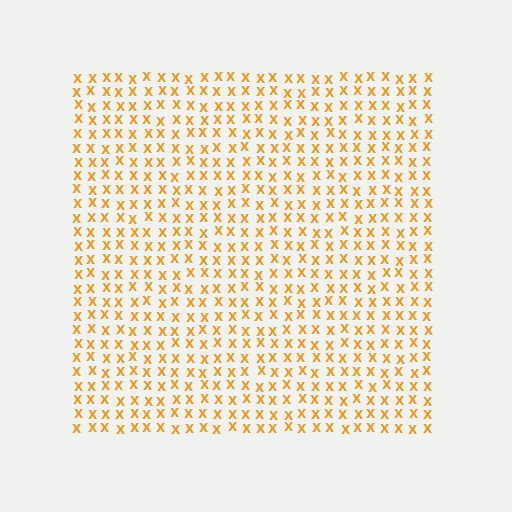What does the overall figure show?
The overall figure shows a square.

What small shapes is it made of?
It is made of small letter X's.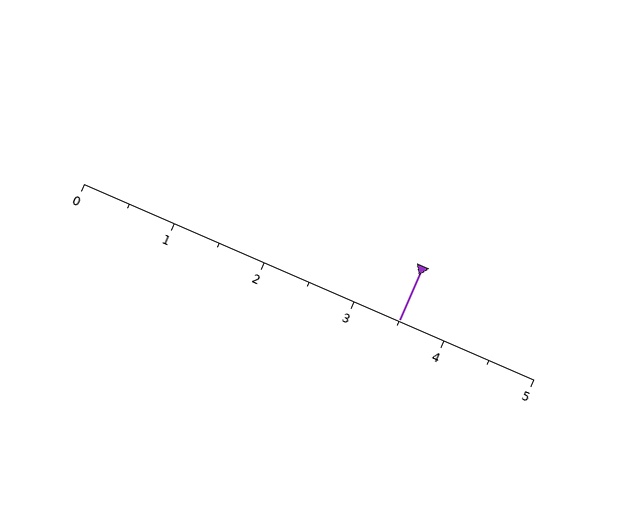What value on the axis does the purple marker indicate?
The marker indicates approximately 3.5.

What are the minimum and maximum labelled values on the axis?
The axis runs from 0 to 5.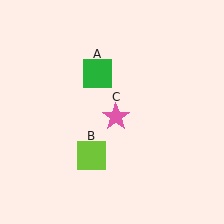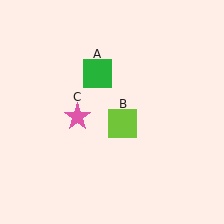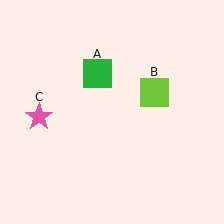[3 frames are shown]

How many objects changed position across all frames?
2 objects changed position: lime square (object B), pink star (object C).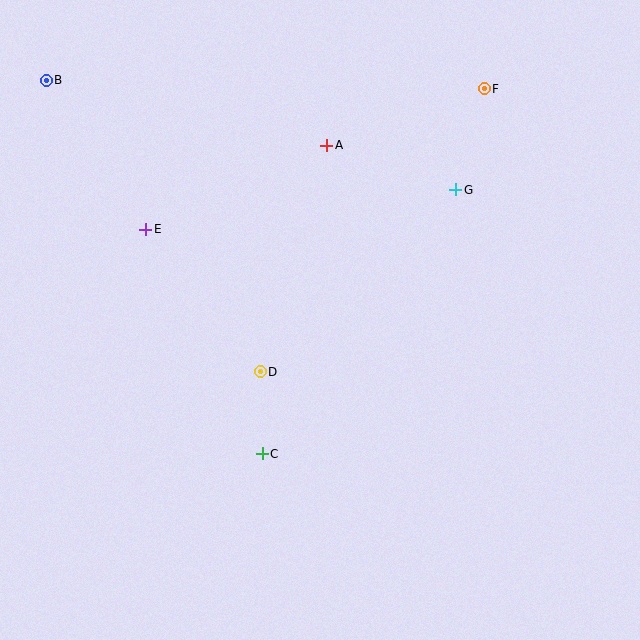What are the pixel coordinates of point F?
Point F is at (484, 89).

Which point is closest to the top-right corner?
Point F is closest to the top-right corner.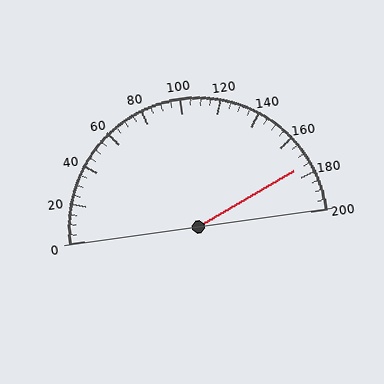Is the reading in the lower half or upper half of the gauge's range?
The reading is in the upper half of the range (0 to 200).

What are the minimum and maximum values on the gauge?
The gauge ranges from 0 to 200.